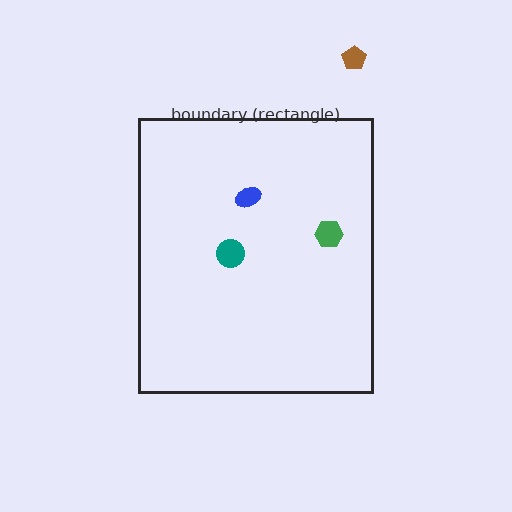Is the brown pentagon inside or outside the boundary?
Outside.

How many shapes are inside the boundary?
3 inside, 1 outside.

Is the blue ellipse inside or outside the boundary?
Inside.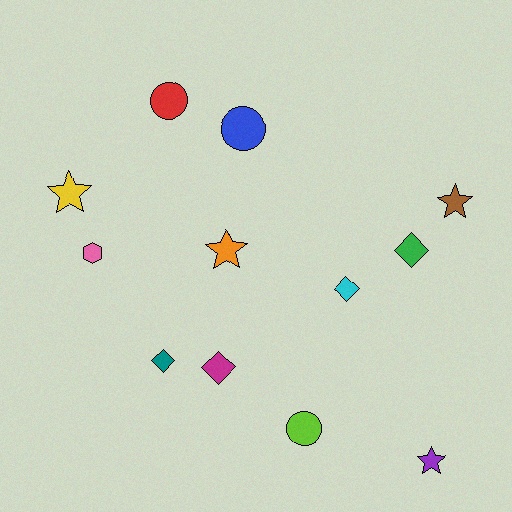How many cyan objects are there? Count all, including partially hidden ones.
There is 1 cyan object.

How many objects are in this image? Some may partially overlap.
There are 12 objects.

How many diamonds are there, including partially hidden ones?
There are 4 diamonds.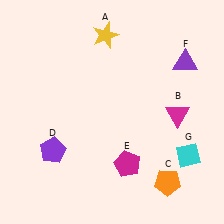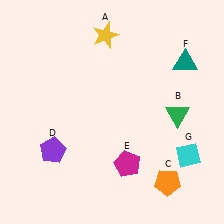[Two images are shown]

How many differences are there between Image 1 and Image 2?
There are 2 differences between the two images.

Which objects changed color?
B changed from magenta to green. F changed from purple to teal.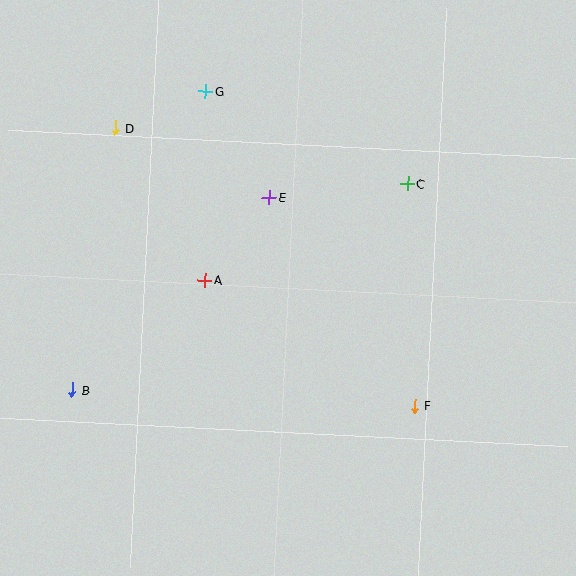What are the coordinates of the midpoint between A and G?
The midpoint between A and G is at (205, 186).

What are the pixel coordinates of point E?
Point E is at (270, 197).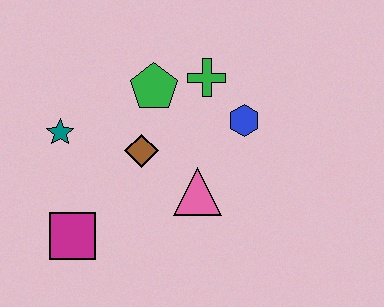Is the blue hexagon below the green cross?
Yes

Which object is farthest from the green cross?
The magenta square is farthest from the green cross.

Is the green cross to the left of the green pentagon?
No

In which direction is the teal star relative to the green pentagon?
The teal star is to the left of the green pentagon.